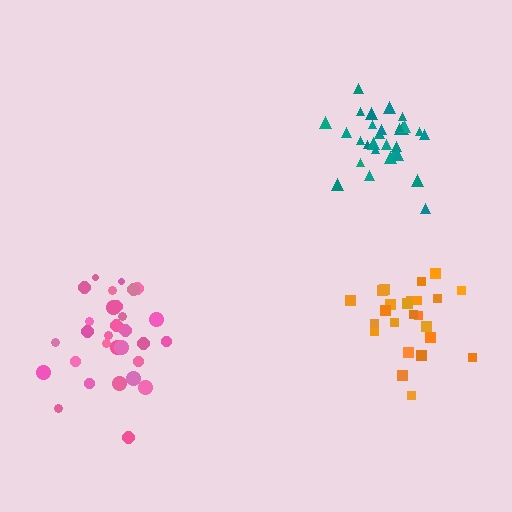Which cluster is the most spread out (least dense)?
Pink.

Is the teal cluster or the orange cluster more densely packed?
Teal.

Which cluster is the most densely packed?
Teal.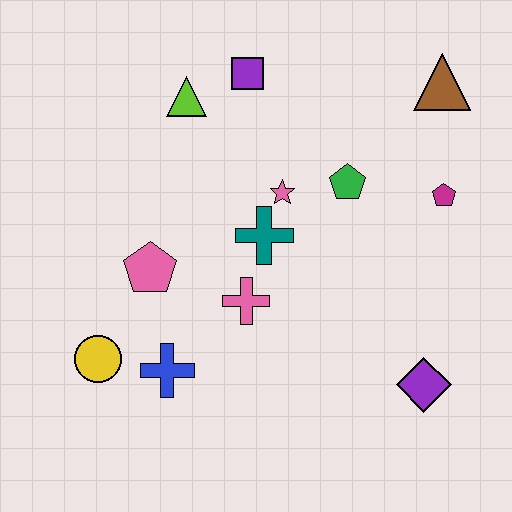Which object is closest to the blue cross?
The yellow circle is closest to the blue cross.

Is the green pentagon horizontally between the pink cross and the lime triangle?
No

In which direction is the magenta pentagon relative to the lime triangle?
The magenta pentagon is to the right of the lime triangle.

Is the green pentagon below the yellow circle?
No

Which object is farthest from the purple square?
The purple diamond is farthest from the purple square.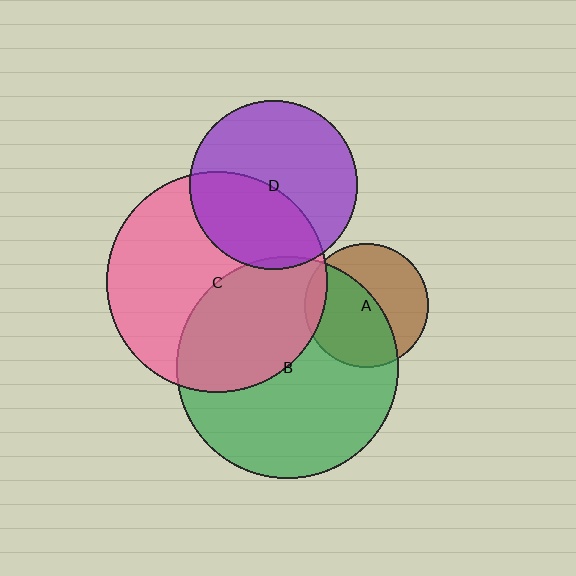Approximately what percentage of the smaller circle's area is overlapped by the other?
Approximately 5%.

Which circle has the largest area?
Circle B (green).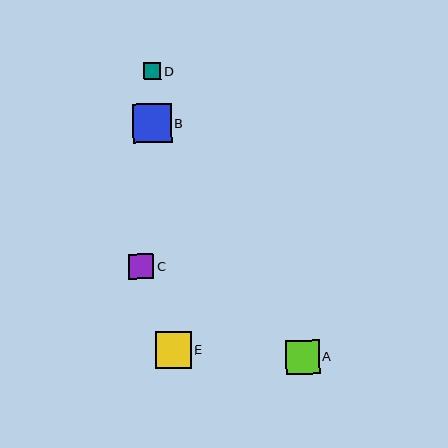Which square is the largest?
Square B is the largest with a size of approximately 39 pixels.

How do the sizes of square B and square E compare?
Square B and square E are approximately the same size.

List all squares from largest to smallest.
From largest to smallest: B, E, A, C, D.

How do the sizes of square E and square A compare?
Square E and square A are approximately the same size.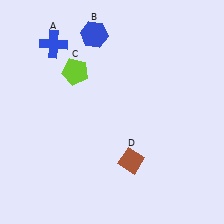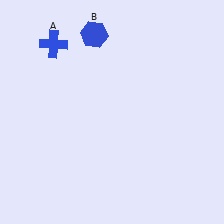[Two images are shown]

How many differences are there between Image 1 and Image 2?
There are 2 differences between the two images.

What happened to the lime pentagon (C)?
The lime pentagon (C) was removed in Image 2. It was in the top-left area of Image 1.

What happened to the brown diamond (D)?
The brown diamond (D) was removed in Image 2. It was in the bottom-right area of Image 1.